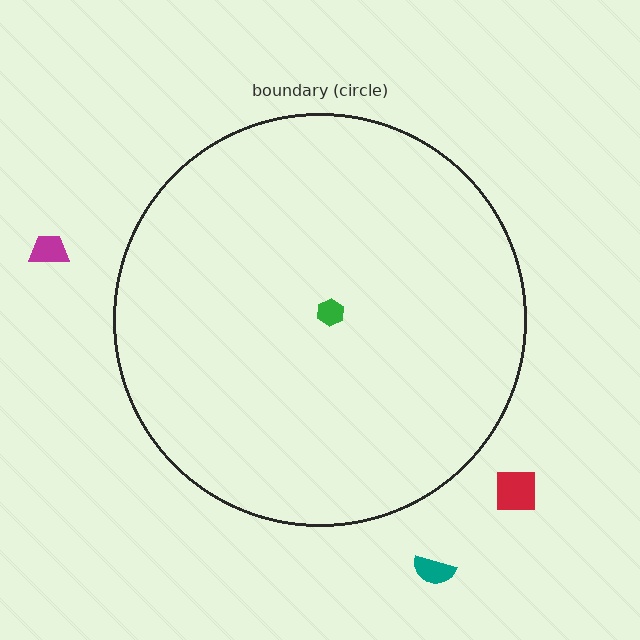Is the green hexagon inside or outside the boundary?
Inside.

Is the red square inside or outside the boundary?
Outside.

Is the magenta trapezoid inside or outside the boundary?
Outside.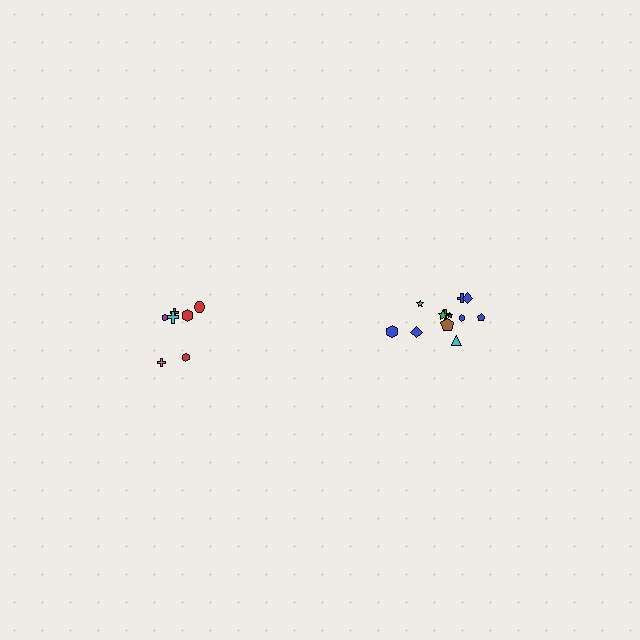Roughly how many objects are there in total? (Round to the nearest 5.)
Roughly 20 objects in total.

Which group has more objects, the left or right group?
The right group.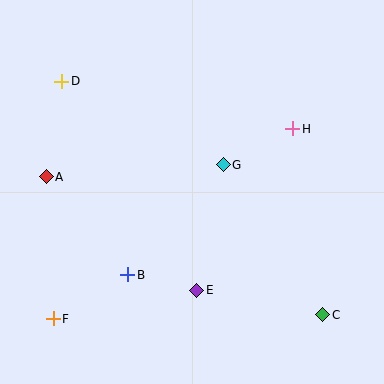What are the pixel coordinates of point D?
Point D is at (62, 81).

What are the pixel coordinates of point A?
Point A is at (46, 177).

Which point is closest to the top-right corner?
Point H is closest to the top-right corner.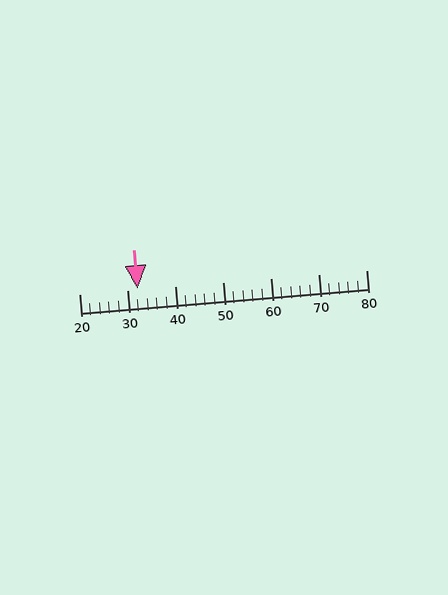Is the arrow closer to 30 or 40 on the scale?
The arrow is closer to 30.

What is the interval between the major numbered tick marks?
The major tick marks are spaced 10 units apart.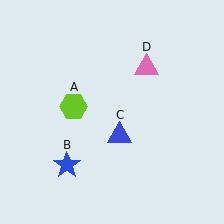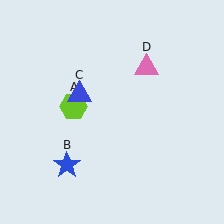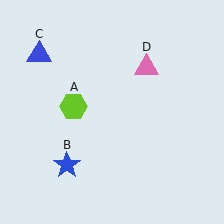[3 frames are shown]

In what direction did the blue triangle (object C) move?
The blue triangle (object C) moved up and to the left.